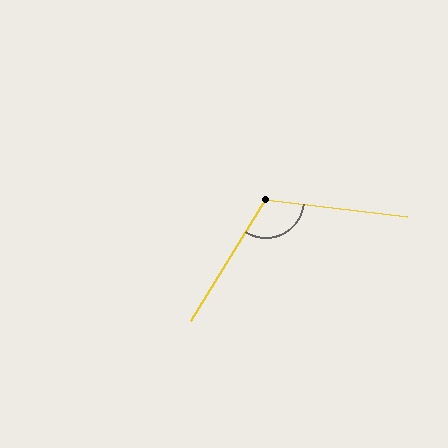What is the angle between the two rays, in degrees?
Approximately 115 degrees.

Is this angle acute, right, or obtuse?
It is obtuse.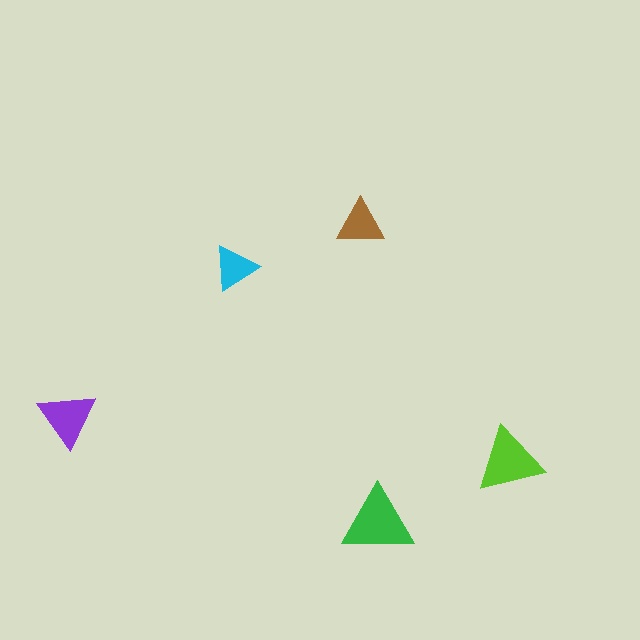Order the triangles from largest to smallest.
the green one, the lime one, the purple one, the brown one, the cyan one.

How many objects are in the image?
There are 5 objects in the image.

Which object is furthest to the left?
The purple triangle is leftmost.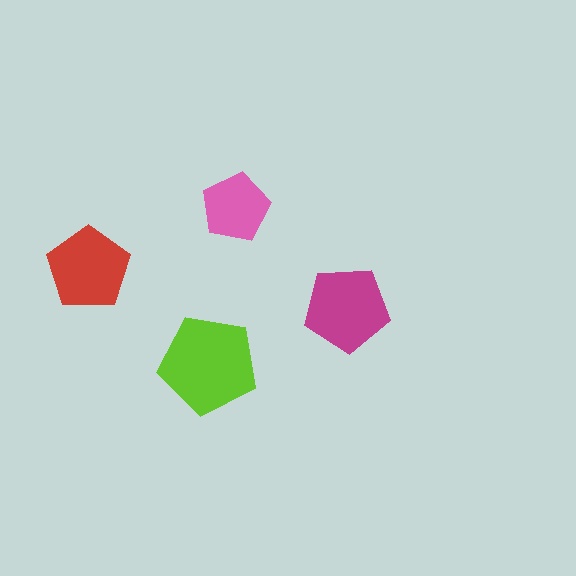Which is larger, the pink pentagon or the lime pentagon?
The lime one.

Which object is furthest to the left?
The red pentagon is leftmost.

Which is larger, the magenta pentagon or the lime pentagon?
The lime one.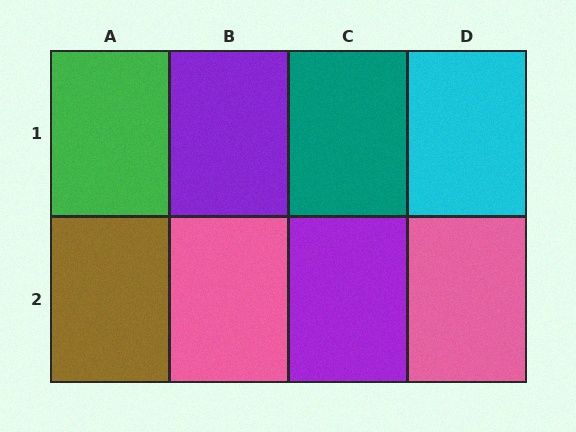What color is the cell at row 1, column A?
Green.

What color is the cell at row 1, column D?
Cyan.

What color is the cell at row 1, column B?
Purple.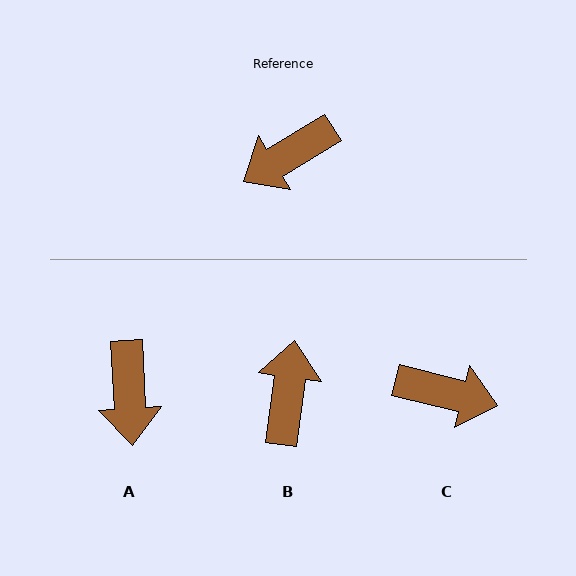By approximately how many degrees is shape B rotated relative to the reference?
Approximately 129 degrees clockwise.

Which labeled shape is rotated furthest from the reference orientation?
C, about 135 degrees away.